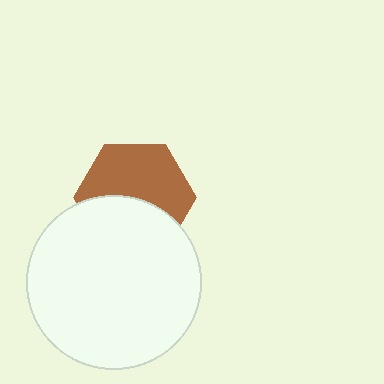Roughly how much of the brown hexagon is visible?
About half of it is visible (roughly 57%).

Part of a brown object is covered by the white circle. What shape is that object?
It is a hexagon.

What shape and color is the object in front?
The object in front is a white circle.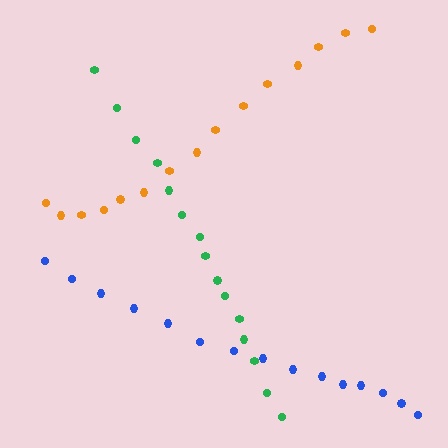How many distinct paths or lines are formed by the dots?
There are 3 distinct paths.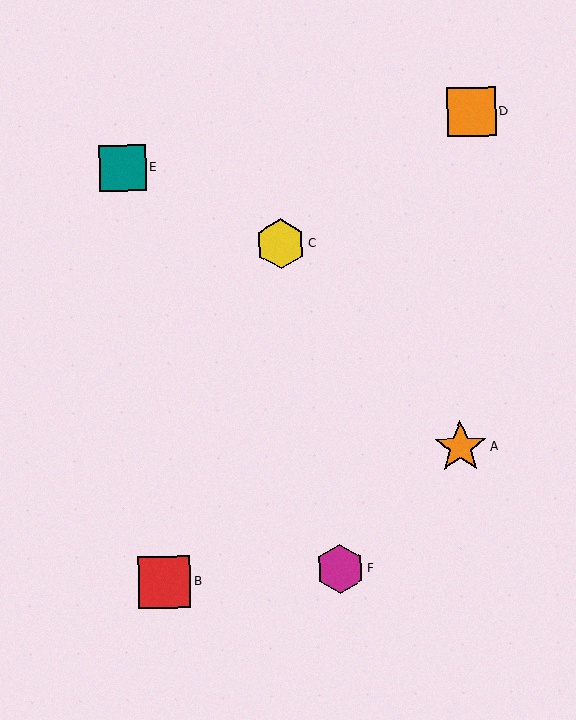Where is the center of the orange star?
The center of the orange star is at (460, 447).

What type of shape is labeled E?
Shape E is a teal square.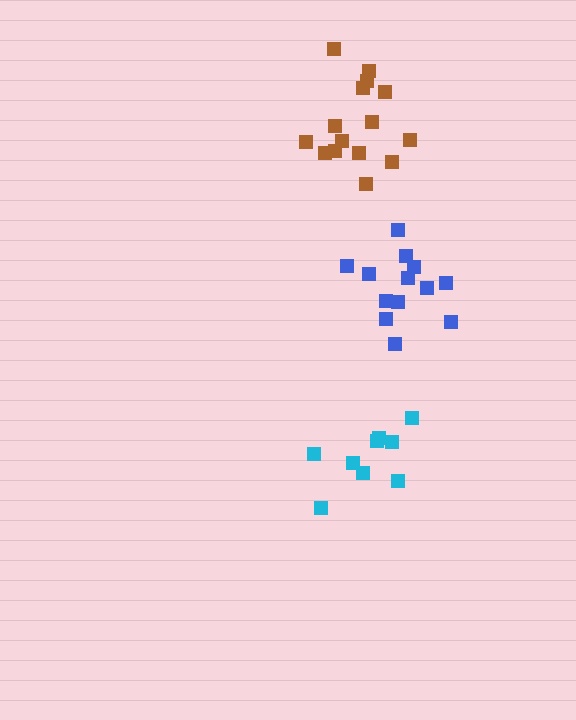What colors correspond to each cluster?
The clusters are colored: blue, cyan, brown.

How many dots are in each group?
Group 1: 13 dots, Group 2: 9 dots, Group 3: 15 dots (37 total).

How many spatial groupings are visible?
There are 3 spatial groupings.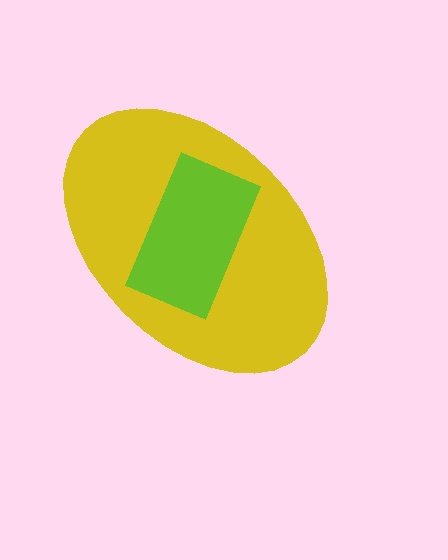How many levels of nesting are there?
2.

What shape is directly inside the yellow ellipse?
The lime rectangle.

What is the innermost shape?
The lime rectangle.